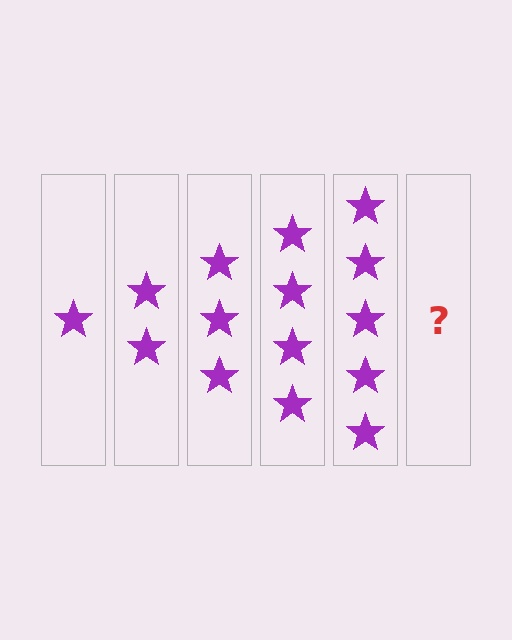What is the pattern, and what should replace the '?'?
The pattern is that each step adds one more star. The '?' should be 6 stars.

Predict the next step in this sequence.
The next step is 6 stars.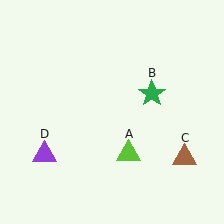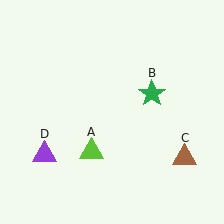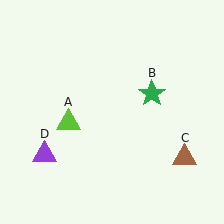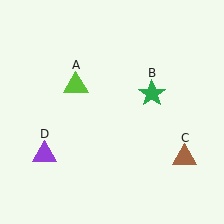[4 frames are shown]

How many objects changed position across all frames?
1 object changed position: lime triangle (object A).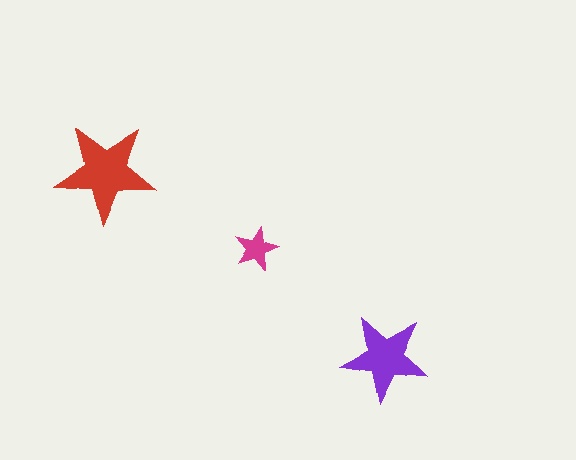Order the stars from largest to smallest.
the red one, the purple one, the magenta one.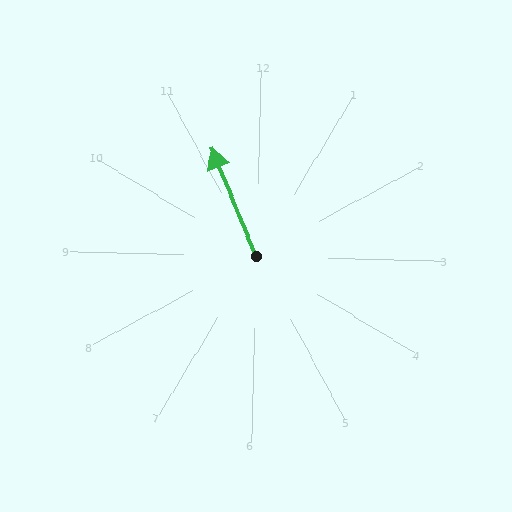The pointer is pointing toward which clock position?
Roughly 11 o'clock.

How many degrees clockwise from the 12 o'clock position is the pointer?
Approximately 336 degrees.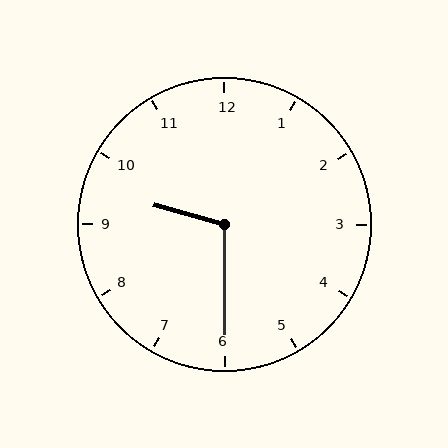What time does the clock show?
9:30.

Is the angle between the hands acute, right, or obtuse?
It is obtuse.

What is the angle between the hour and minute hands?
Approximately 105 degrees.